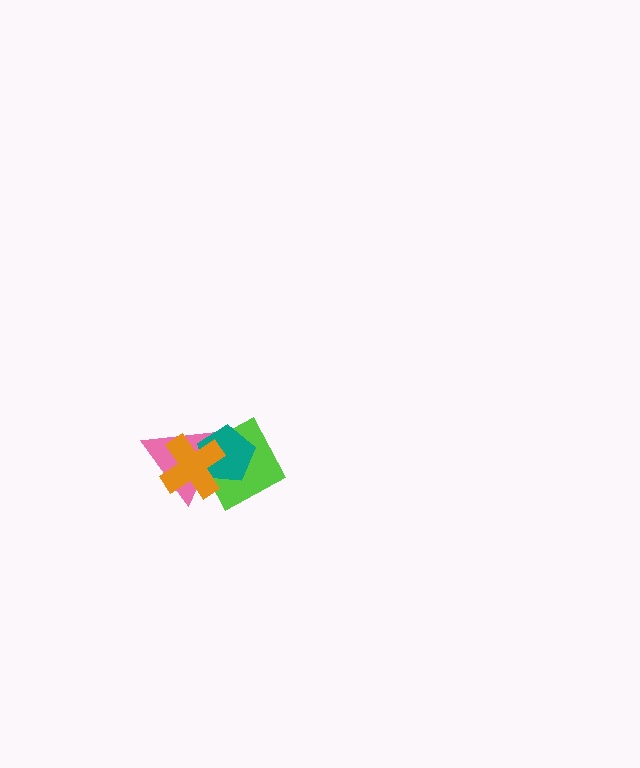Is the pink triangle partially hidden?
Yes, it is partially covered by another shape.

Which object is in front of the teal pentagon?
The orange cross is in front of the teal pentagon.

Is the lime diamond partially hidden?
Yes, it is partially covered by another shape.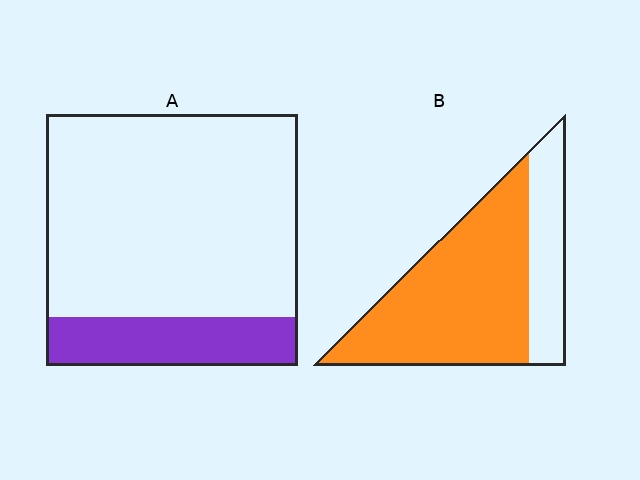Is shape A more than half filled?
No.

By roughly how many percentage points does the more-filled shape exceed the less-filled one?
By roughly 55 percentage points (B over A).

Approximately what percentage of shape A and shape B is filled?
A is approximately 20% and B is approximately 75%.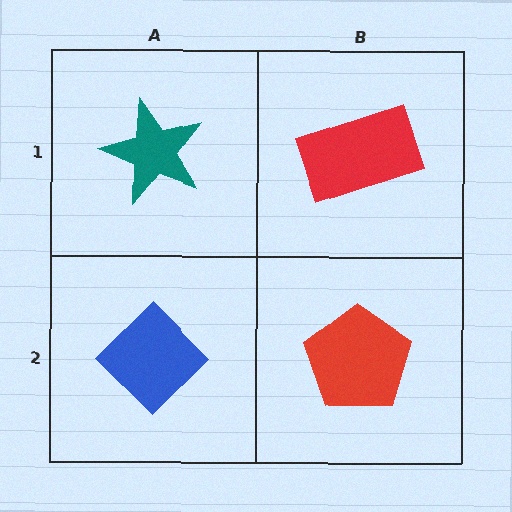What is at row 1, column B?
A red rectangle.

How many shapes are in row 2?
2 shapes.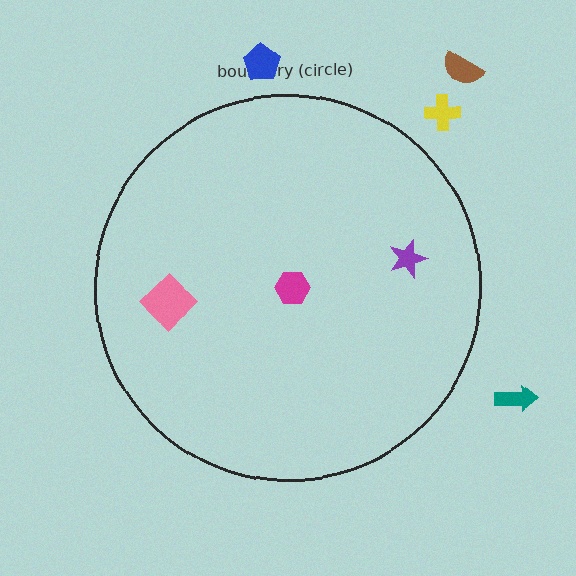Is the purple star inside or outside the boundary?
Inside.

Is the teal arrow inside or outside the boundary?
Outside.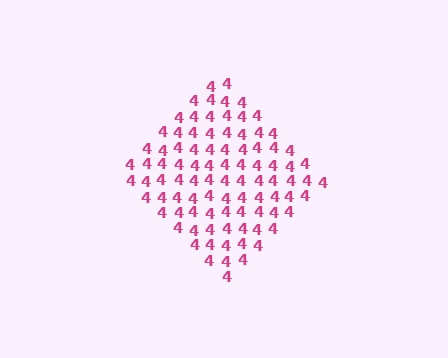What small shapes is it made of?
It is made of small digit 4's.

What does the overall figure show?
The overall figure shows a diamond.